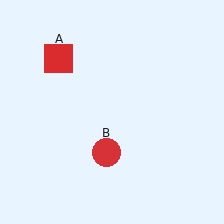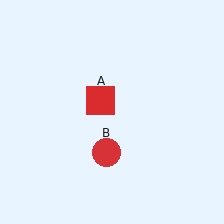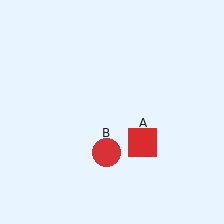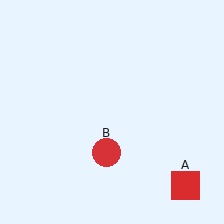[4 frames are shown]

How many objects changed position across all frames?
1 object changed position: red square (object A).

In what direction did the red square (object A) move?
The red square (object A) moved down and to the right.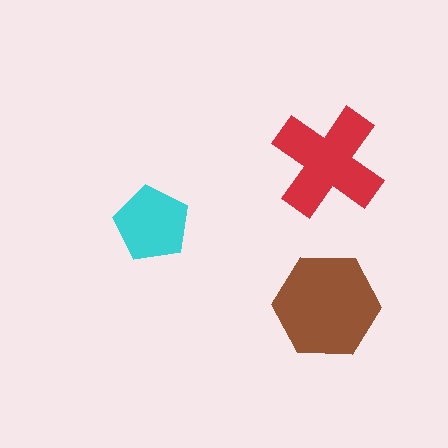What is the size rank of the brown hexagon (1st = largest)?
1st.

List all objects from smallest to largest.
The cyan pentagon, the red cross, the brown hexagon.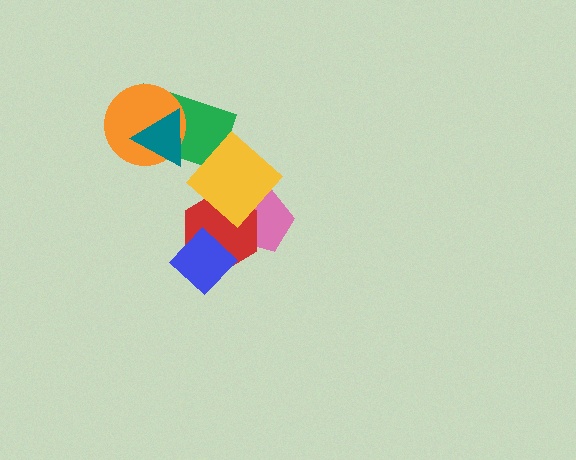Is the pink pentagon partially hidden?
Yes, it is partially covered by another shape.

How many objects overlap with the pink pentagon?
2 objects overlap with the pink pentagon.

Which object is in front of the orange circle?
The teal triangle is in front of the orange circle.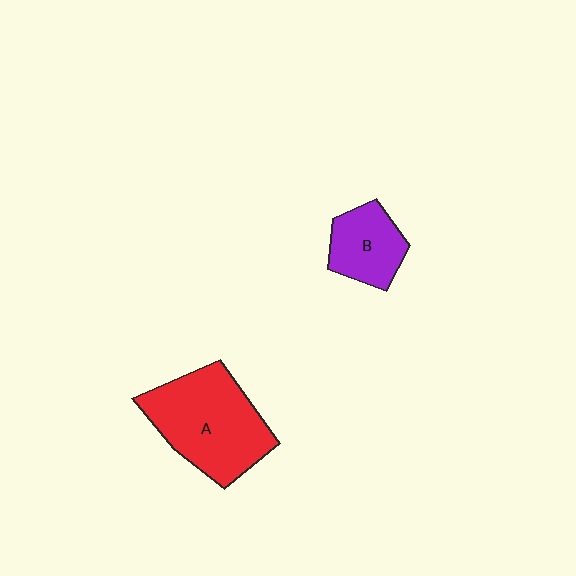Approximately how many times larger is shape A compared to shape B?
Approximately 2.0 times.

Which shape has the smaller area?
Shape B (purple).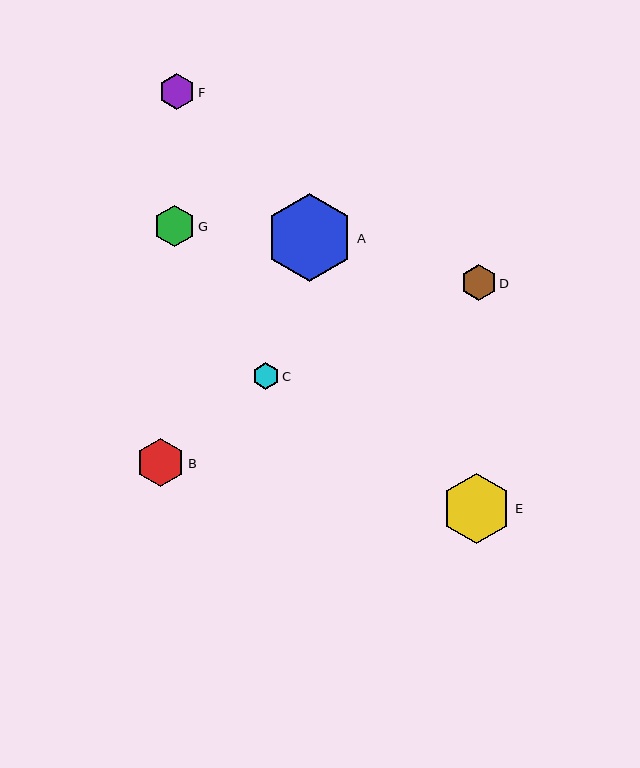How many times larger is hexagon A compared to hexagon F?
Hexagon A is approximately 2.5 times the size of hexagon F.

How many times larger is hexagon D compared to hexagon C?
Hexagon D is approximately 1.4 times the size of hexagon C.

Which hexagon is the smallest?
Hexagon C is the smallest with a size of approximately 26 pixels.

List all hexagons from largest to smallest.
From largest to smallest: A, E, B, G, F, D, C.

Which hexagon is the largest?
Hexagon A is the largest with a size of approximately 89 pixels.